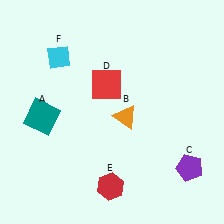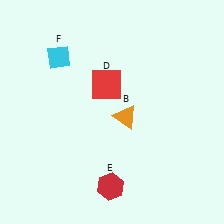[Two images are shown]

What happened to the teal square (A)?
The teal square (A) was removed in Image 2. It was in the bottom-left area of Image 1.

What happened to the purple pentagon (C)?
The purple pentagon (C) was removed in Image 2. It was in the bottom-right area of Image 1.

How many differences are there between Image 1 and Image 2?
There are 2 differences between the two images.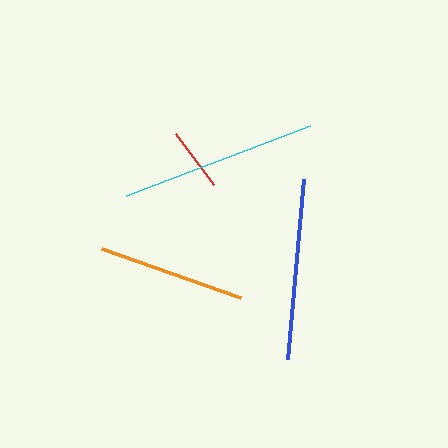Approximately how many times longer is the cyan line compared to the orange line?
The cyan line is approximately 1.3 times the length of the orange line.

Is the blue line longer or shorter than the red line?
The blue line is longer than the red line.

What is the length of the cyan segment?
The cyan segment is approximately 197 pixels long.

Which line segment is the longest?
The cyan line is the longest at approximately 197 pixels.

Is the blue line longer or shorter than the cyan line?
The cyan line is longer than the blue line.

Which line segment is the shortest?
The red line is the shortest at approximately 64 pixels.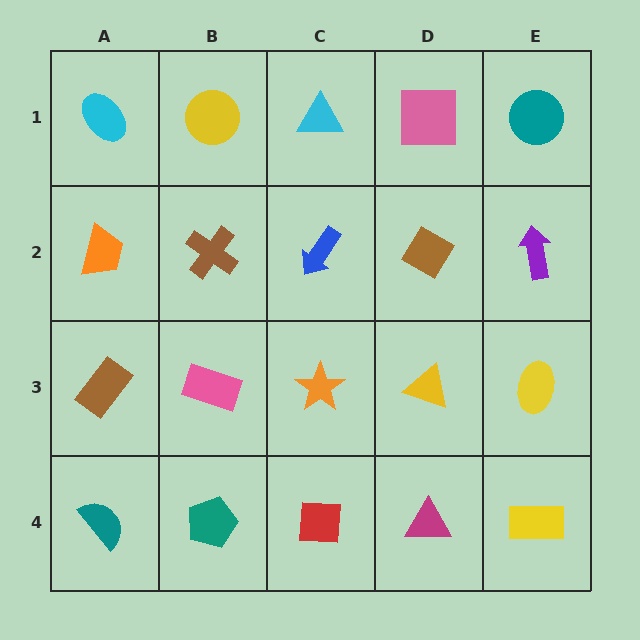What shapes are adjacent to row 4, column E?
A yellow ellipse (row 3, column E), a magenta triangle (row 4, column D).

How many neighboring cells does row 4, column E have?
2.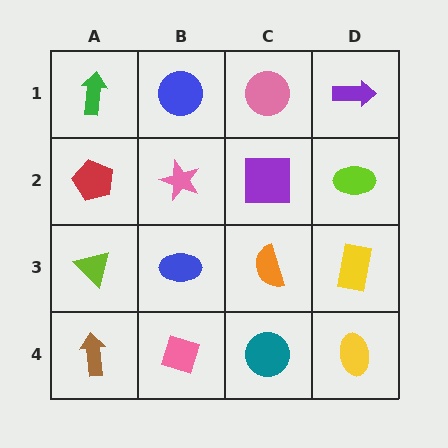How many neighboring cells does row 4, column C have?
3.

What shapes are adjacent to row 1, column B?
A pink star (row 2, column B), a green arrow (row 1, column A), a pink circle (row 1, column C).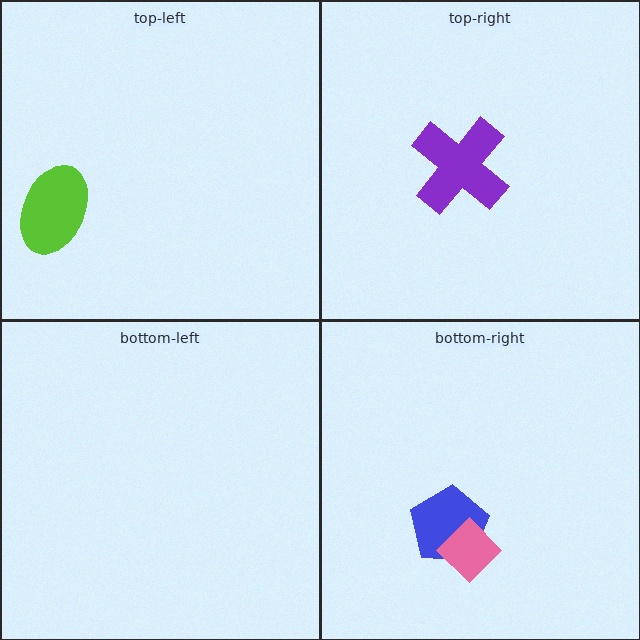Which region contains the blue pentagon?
The bottom-right region.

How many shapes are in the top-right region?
1.